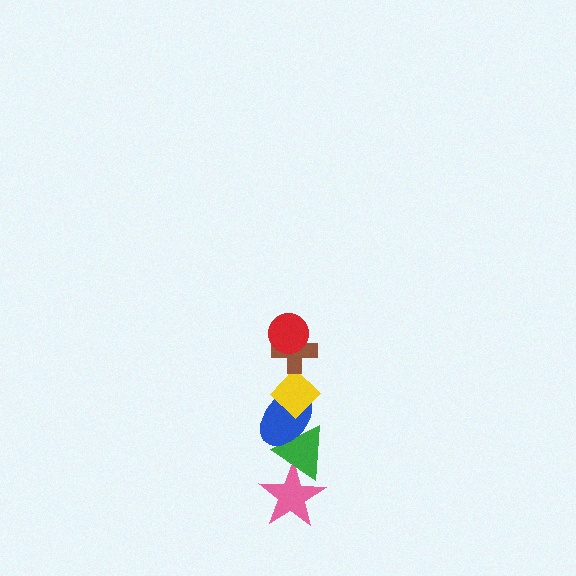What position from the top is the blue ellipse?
The blue ellipse is 4th from the top.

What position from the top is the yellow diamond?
The yellow diamond is 3rd from the top.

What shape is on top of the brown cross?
The red circle is on top of the brown cross.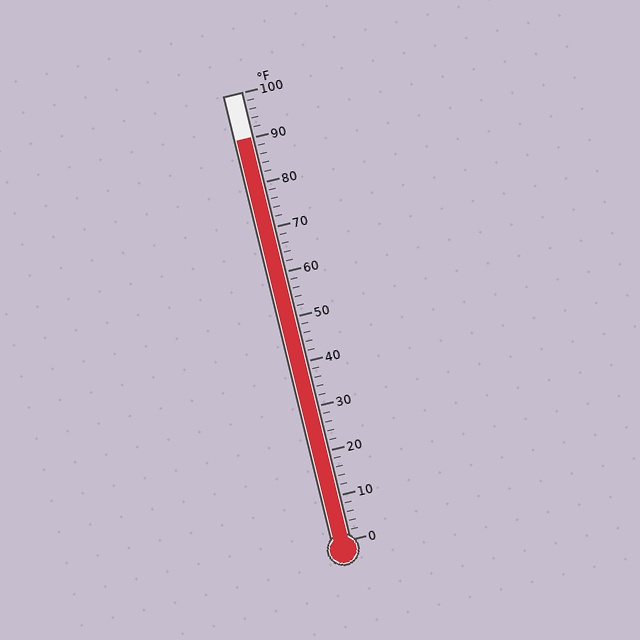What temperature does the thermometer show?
The thermometer shows approximately 90°F.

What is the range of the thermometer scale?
The thermometer scale ranges from 0°F to 100°F.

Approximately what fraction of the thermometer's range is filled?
The thermometer is filled to approximately 90% of its range.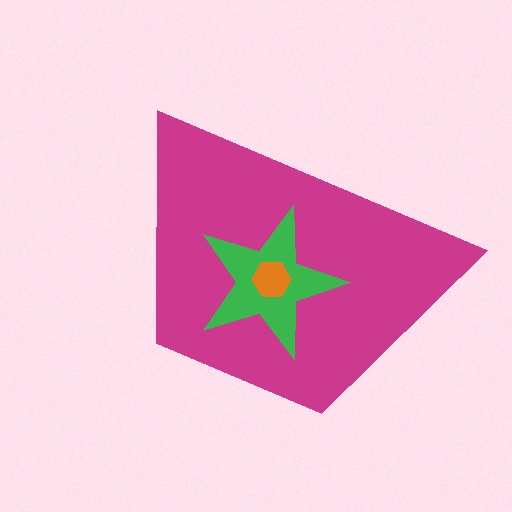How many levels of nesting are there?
3.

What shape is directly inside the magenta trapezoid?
The green star.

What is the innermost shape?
The orange hexagon.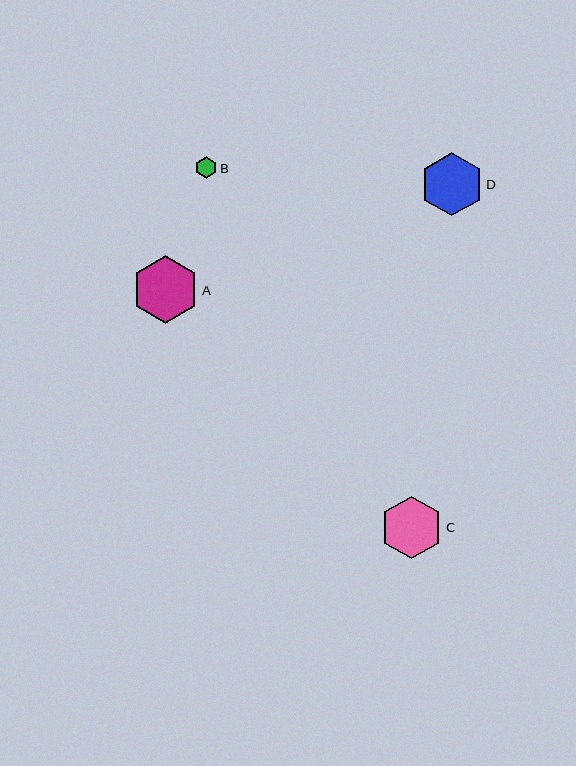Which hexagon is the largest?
Hexagon A is the largest with a size of approximately 68 pixels.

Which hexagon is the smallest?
Hexagon B is the smallest with a size of approximately 21 pixels.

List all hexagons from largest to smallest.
From largest to smallest: A, D, C, B.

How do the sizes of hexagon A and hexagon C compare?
Hexagon A and hexagon C are approximately the same size.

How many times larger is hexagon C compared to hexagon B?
Hexagon C is approximately 3.0 times the size of hexagon B.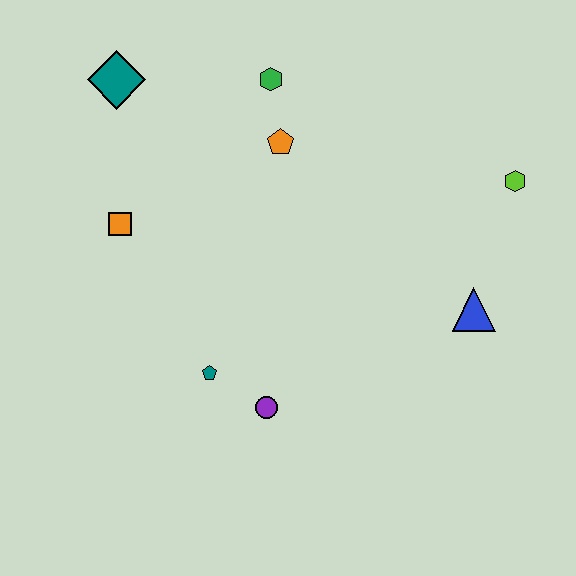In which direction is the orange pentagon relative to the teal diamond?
The orange pentagon is to the right of the teal diamond.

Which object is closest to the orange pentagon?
The green hexagon is closest to the orange pentagon.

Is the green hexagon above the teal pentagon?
Yes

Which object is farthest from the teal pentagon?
The lime hexagon is farthest from the teal pentagon.